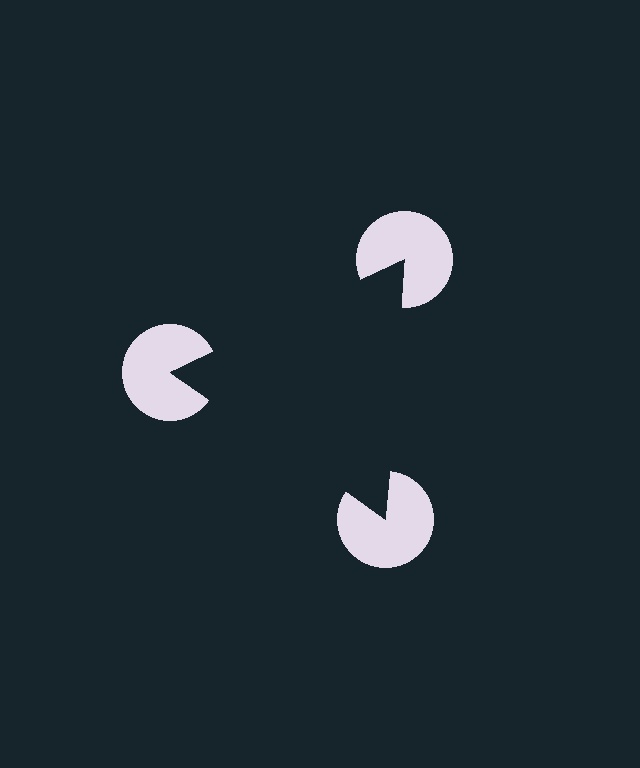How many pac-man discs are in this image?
There are 3 — one at each vertex of the illusory triangle.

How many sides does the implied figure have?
3 sides.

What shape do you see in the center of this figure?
An illusory triangle — its edges are inferred from the aligned wedge cuts in the pac-man discs, not physically drawn.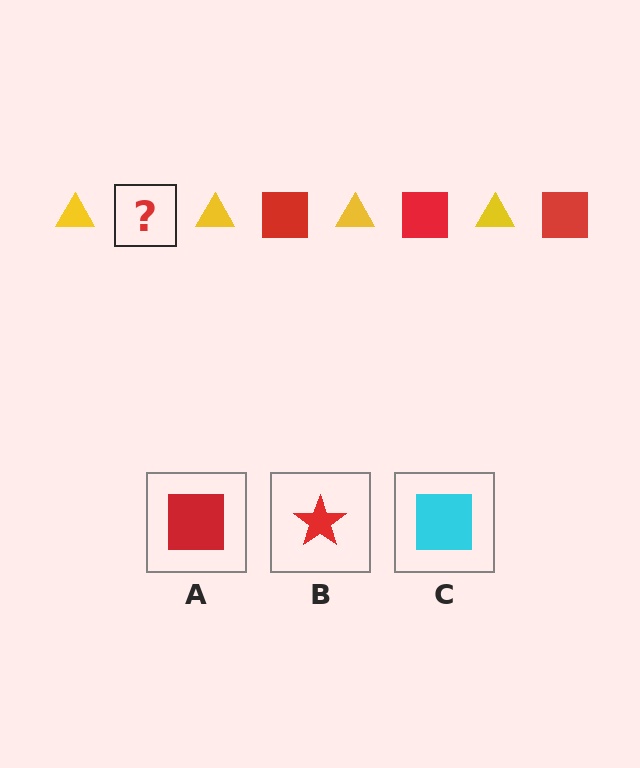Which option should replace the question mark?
Option A.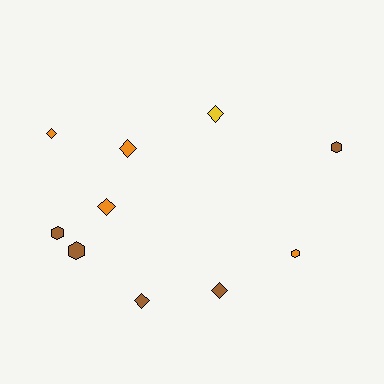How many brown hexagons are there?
There are 3 brown hexagons.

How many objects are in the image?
There are 10 objects.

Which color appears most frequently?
Brown, with 5 objects.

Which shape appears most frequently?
Diamond, with 6 objects.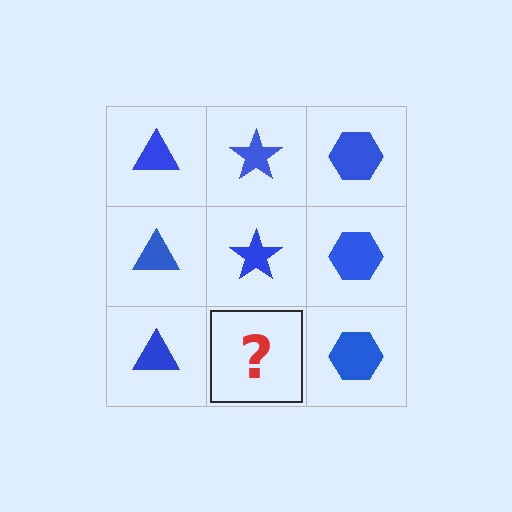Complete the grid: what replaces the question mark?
The question mark should be replaced with a blue star.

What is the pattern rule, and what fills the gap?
The rule is that each column has a consistent shape. The gap should be filled with a blue star.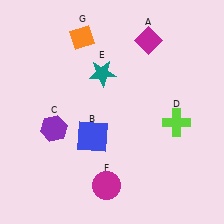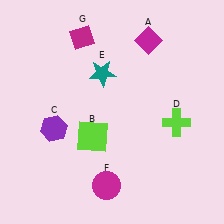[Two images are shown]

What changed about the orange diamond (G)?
In Image 1, G is orange. In Image 2, it changed to magenta.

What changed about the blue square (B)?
In Image 1, B is blue. In Image 2, it changed to lime.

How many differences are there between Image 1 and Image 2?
There are 2 differences between the two images.